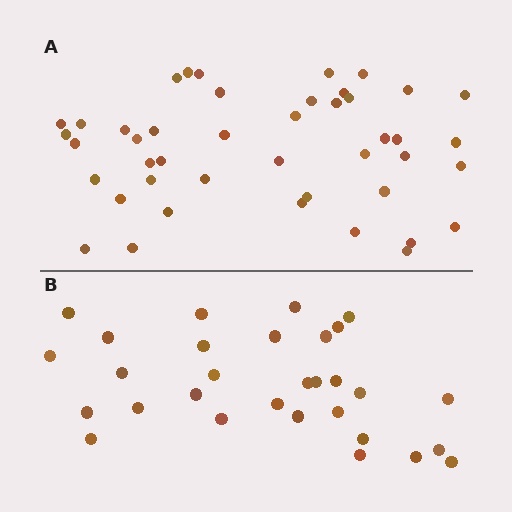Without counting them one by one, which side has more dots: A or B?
Region A (the top region) has more dots.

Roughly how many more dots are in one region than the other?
Region A has approximately 15 more dots than region B.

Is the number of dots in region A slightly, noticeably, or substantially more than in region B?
Region A has substantially more. The ratio is roughly 1.5 to 1.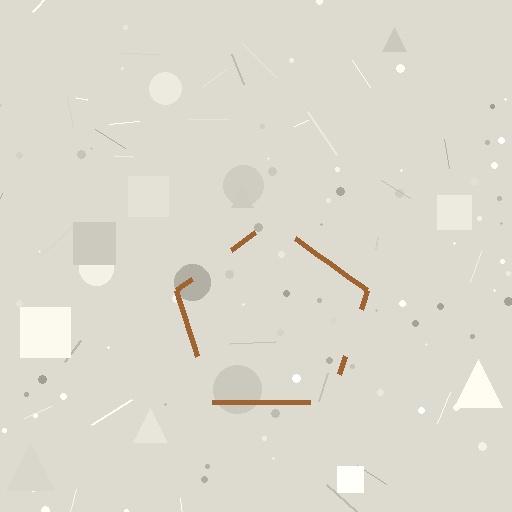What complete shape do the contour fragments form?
The contour fragments form a pentagon.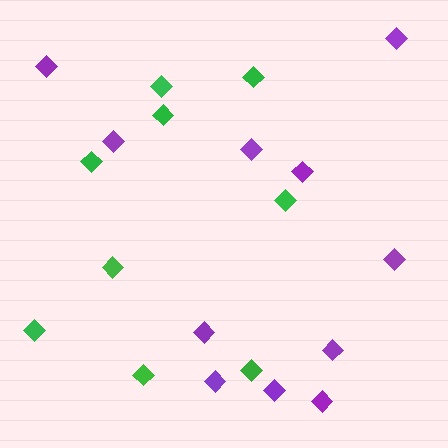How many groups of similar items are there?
There are 2 groups: one group of purple diamonds (11) and one group of green diamonds (9).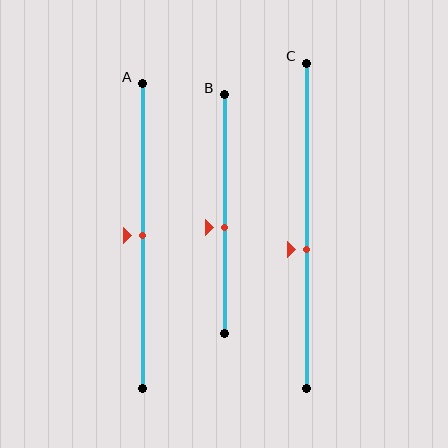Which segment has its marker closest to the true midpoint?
Segment A has its marker closest to the true midpoint.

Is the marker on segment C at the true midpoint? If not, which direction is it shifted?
No, the marker on segment C is shifted downward by about 7% of the segment length.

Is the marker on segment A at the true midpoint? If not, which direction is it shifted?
Yes, the marker on segment A is at the true midpoint.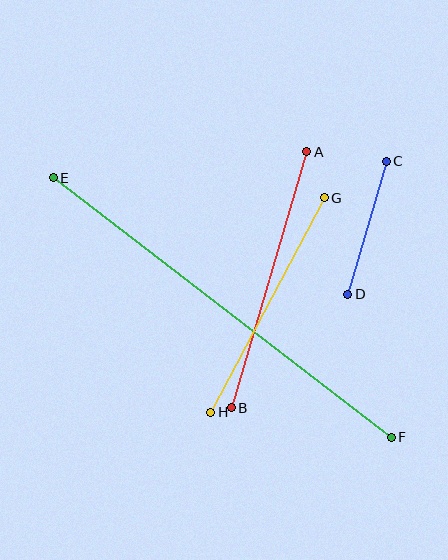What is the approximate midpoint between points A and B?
The midpoint is at approximately (269, 280) pixels.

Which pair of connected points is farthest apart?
Points E and F are farthest apart.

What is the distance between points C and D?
The distance is approximately 138 pixels.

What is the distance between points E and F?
The distance is approximately 426 pixels.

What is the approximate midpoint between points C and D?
The midpoint is at approximately (367, 228) pixels.